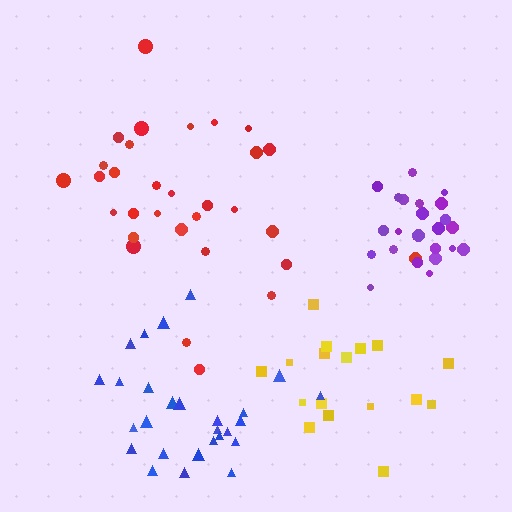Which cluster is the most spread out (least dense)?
Yellow.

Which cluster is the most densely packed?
Purple.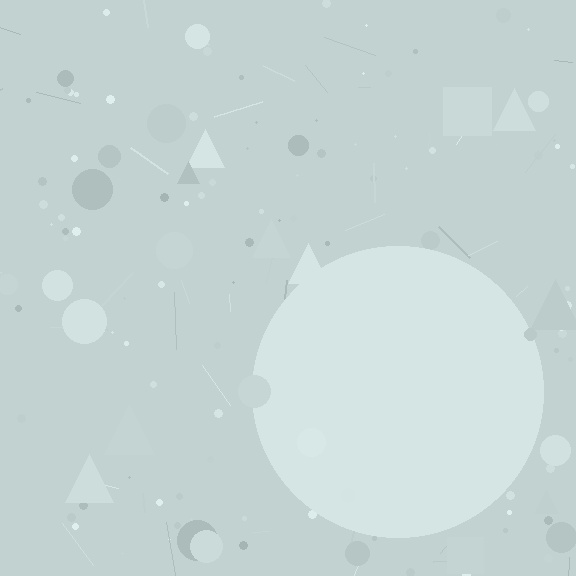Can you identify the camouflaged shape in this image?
The camouflaged shape is a circle.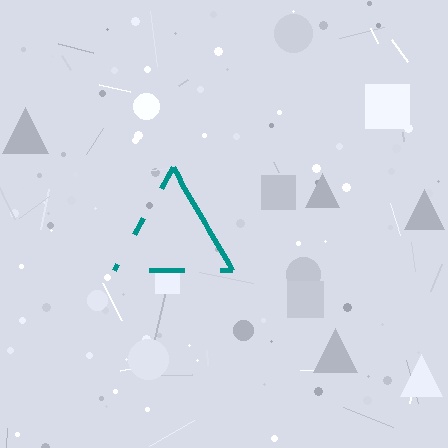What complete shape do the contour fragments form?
The contour fragments form a triangle.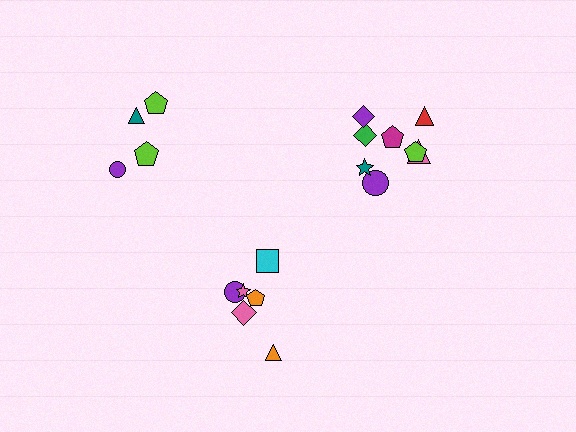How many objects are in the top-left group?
There are 4 objects.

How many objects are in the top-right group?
There are 8 objects.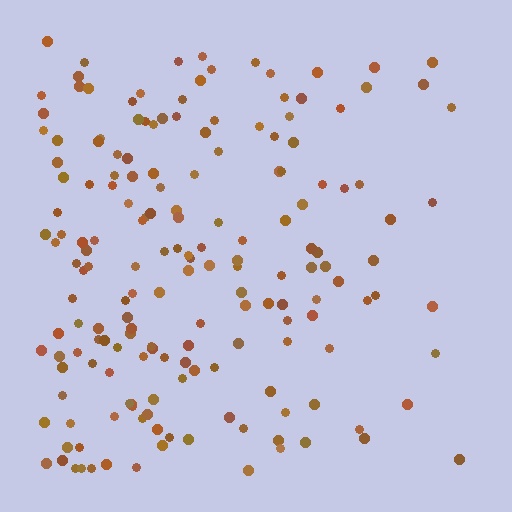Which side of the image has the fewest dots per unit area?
The right.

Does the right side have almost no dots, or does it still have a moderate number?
Still a moderate number, just noticeably fewer than the left.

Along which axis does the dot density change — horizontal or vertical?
Horizontal.